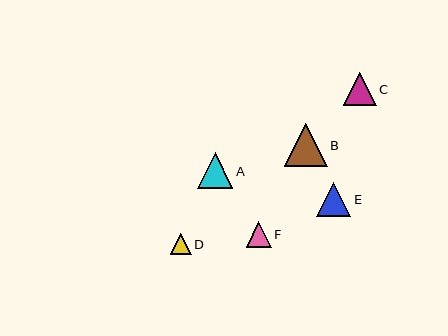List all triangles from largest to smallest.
From largest to smallest: B, A, E, C, F, D.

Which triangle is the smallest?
Triangle D is the smallest with a size of approximately 21 pixels.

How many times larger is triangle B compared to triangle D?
Triangle B is approximately 2.1 times the size of triangle D.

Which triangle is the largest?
Triangle B is the largest with a size of approximately 43 pixels.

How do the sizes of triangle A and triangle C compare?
Triangle A and triangle C are approximately the same size.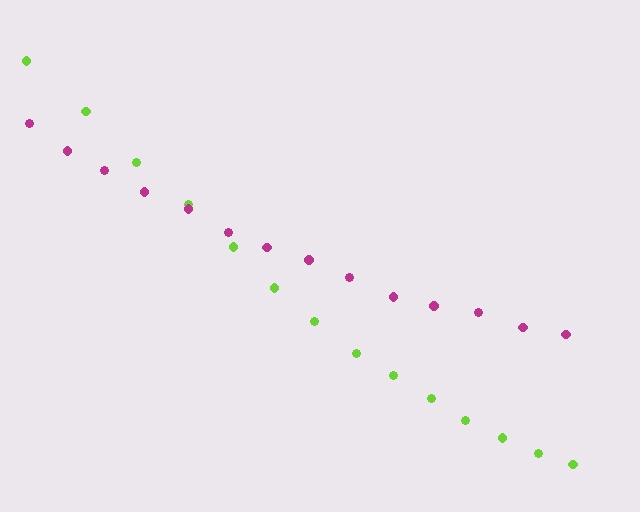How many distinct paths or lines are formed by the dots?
There are 2 distinct paths.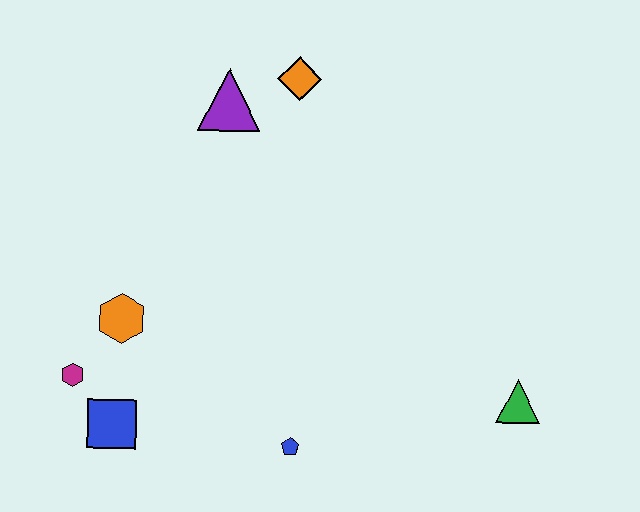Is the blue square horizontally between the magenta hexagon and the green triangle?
Yes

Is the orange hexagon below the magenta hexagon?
No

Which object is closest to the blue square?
The magenta hexagon is closest to the blue square.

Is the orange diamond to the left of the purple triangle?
No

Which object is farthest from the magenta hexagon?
The green triangle is farthest from the magenta hexagon.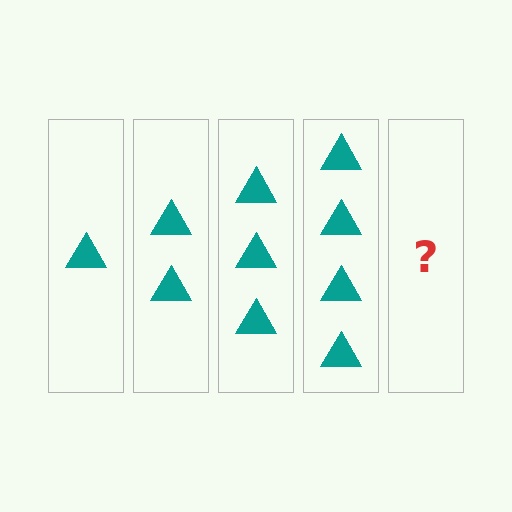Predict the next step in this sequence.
The next step is 5 triangles.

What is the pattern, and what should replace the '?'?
The pattern is that each step adds one more triangle. The '?' should be 5 triangles.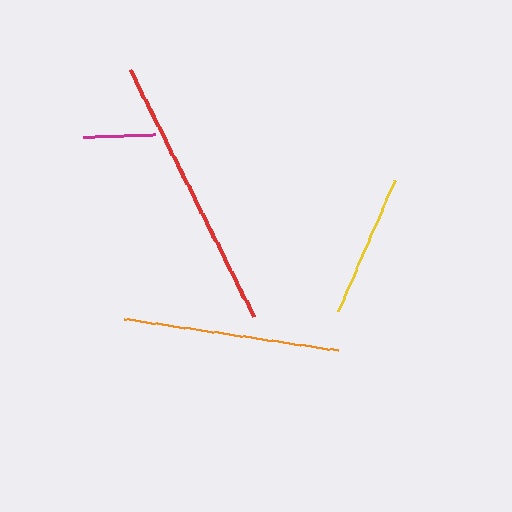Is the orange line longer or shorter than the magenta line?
The orange line is longer than the magenta line.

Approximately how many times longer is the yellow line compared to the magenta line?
The yellow line is approximately 2.0 times the length of the magenta line.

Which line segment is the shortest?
The magenta line is the shortest at approximately 72 pixels.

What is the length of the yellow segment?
The yellow segment is approximately 143 pixels long.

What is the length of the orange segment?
The orange segment is approximately 216 pixels long.